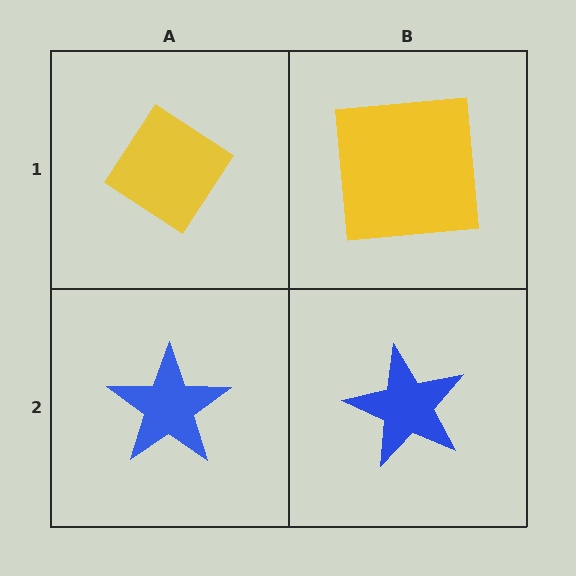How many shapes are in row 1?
2 shapes.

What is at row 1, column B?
A yellow square.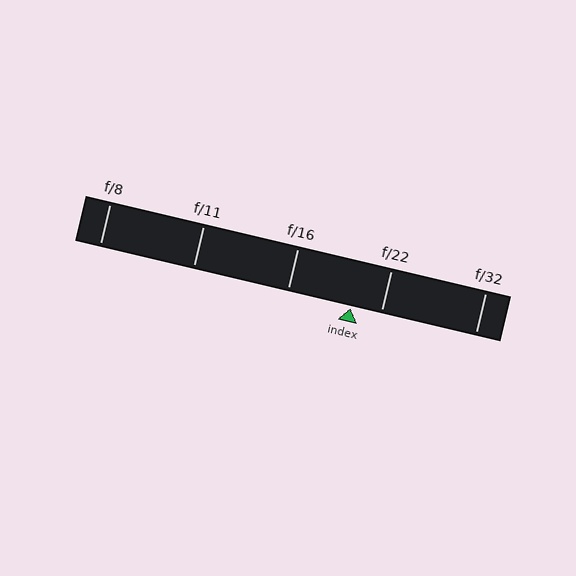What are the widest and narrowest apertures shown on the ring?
The widest aperture shown is f/8 and the narrowest is f/32.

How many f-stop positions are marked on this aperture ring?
There are 5 f-stop positions marked.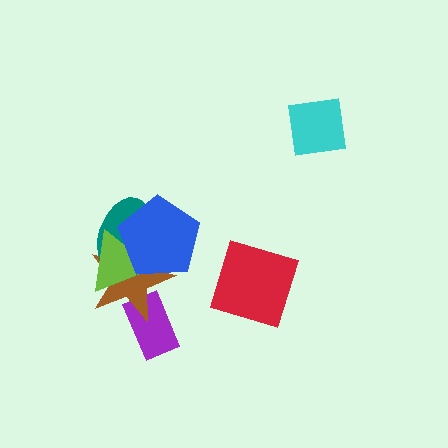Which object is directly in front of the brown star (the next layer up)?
The teal ellipse is directly in front of the brown star.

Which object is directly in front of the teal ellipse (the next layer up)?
The lime triangle is directly in front of the teal ellipse.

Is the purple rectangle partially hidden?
Yes, it is partially covered by another shape.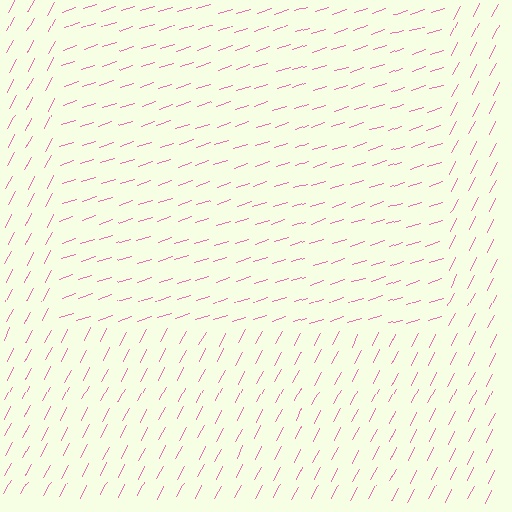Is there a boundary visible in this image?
Yes, there is a texture boundary formed by a change in line orientation.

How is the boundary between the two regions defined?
The boundary is defined purely by a change in line orientation (approximately 45 degrees difference). All lines are the same color and thickness.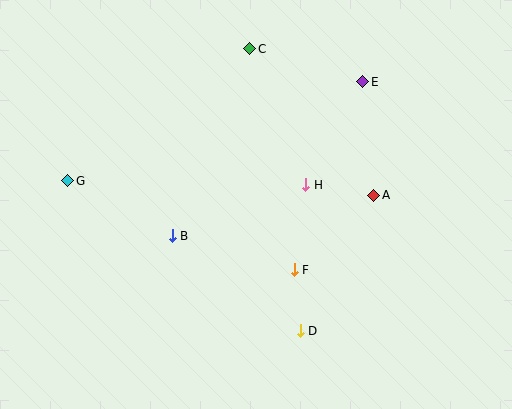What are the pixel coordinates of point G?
Point G is at (68, 181).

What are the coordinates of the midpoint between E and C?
The midpoint between E and C is at (306, 65).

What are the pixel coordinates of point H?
Point H is at (306, 185).